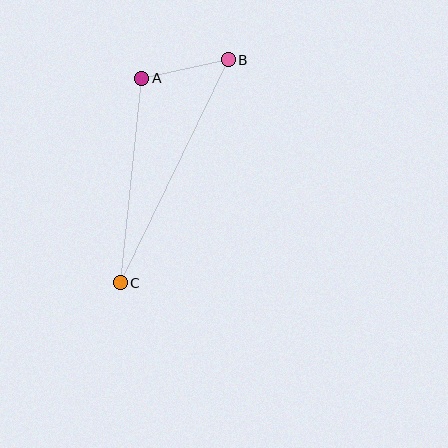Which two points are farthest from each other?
Points B and C are farthest from each other.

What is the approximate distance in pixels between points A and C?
The distance between A and C is approximately 206 pixels.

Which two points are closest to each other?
Points A and B are closest to each other.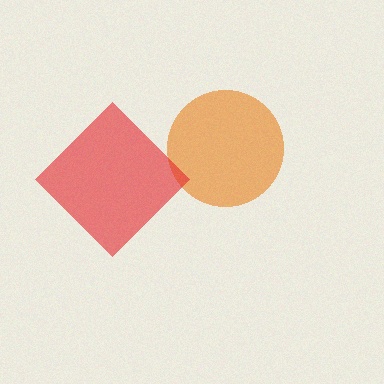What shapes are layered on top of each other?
The layered shapes are: an orange circle, a red diamond.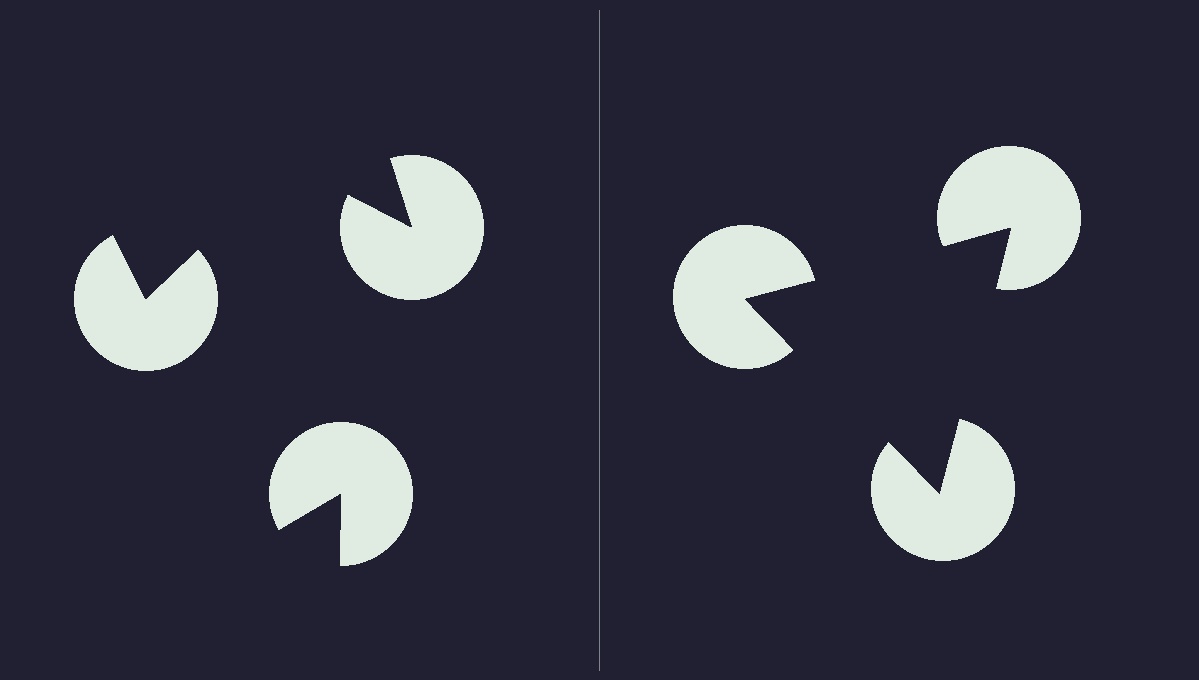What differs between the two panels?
The pac-man discs are positioned identically on both sides; only the wedge orientations differ. On the right they align to a triangle; on the left they are misaligned.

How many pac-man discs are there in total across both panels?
6 — 3 on each side.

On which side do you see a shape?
An illusory triangle appears on the right side. On the left side the wedge cuts are rotated, so no coherent shape forms.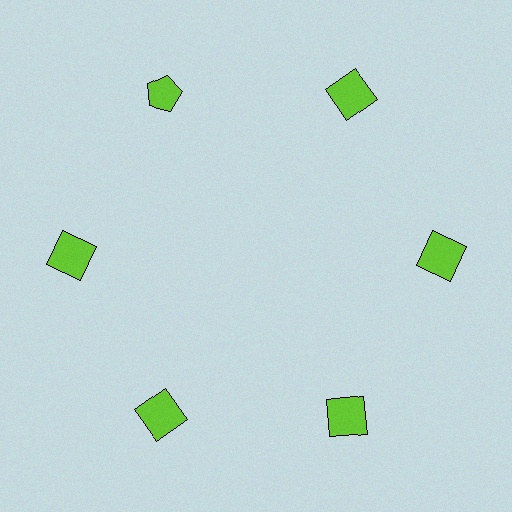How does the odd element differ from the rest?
It has a different shape: pentagon instead of square.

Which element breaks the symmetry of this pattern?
The lime pentagon at roughly the 11 o'clock position breaks the symmetry. All other shapes are lime squares.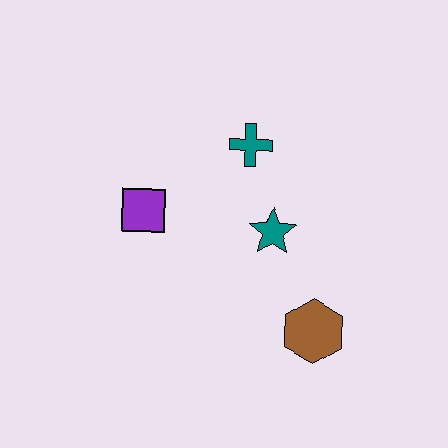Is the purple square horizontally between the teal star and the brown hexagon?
No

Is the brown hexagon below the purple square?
Yes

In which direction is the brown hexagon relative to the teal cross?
The brown hexagon is below the teal cross.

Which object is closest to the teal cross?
The teal star is closest to the teal cross.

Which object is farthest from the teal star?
The purple square is farthest from the teal star.